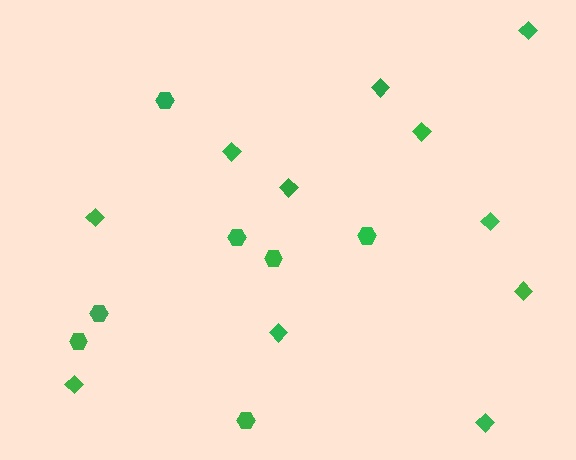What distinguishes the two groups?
There are 2 groups: one group of diamonds (11) and one group of hexagons (7).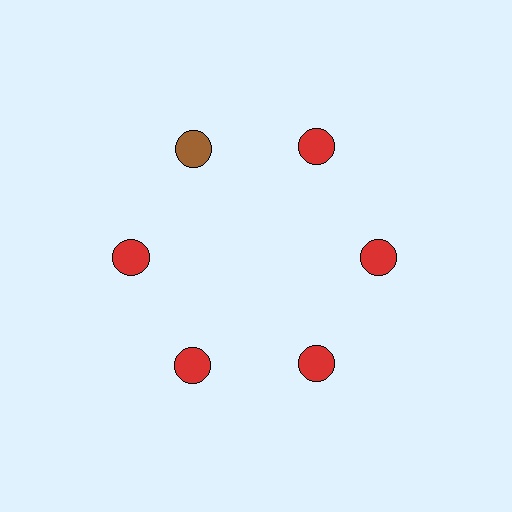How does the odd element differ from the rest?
It has a different color: brown instead of red.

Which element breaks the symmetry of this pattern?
The brown circle at roughly the 11 o'clock position breaks the symmetry. All other shapes are red circles.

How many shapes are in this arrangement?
There are 6 shapes arranged in a ring pattern.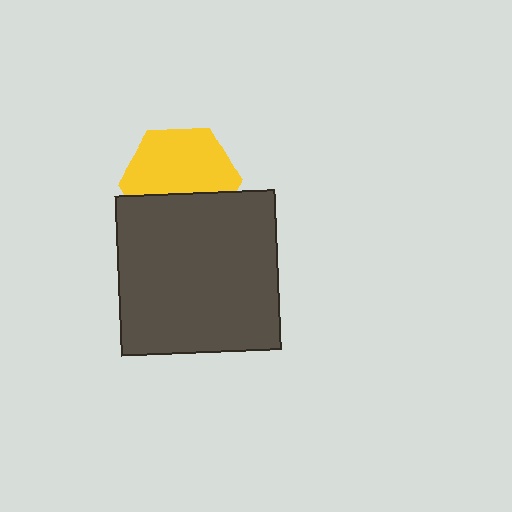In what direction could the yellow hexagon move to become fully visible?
The yellow hexagon could move up. That would shift it out from behind the dark gray square entirely.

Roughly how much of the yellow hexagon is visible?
About half of it is visible (roughly 62%).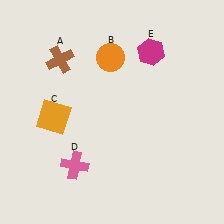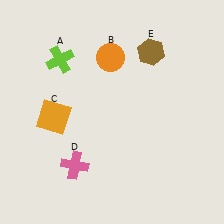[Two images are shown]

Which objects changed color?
A changed from brown to lime. E changed from magenta to brown.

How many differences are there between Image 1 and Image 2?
There are 2 differences between the two images.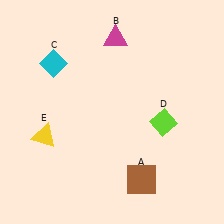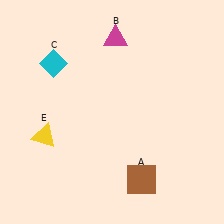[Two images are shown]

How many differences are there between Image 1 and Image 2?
There is 1 difference between the two images.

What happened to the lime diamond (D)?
The lime diamond (D) was removed in Image 2. It was in the bottom-right area of Image 1.